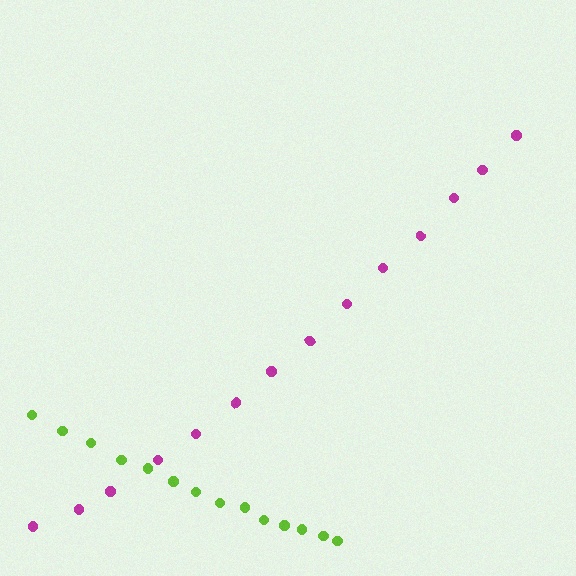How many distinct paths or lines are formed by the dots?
There are 2 distinct paths.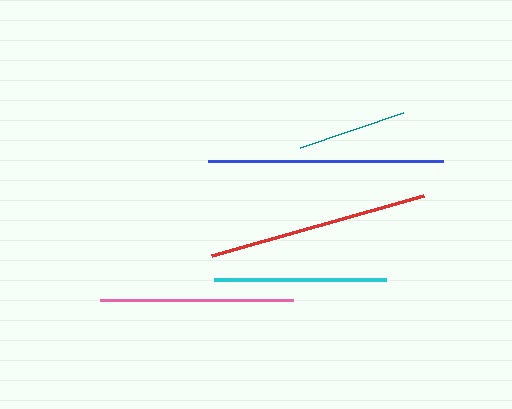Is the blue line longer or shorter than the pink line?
The blue line is longer than the pink line.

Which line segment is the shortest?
The teal line is the shortest at approximately 109 pixels.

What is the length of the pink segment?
The pink segment is approximately 192 pixels long.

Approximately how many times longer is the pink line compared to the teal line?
The pink line is approximately 1.8 times the length of the teal line.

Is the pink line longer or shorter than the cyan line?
The pink line is longer than the cyan line.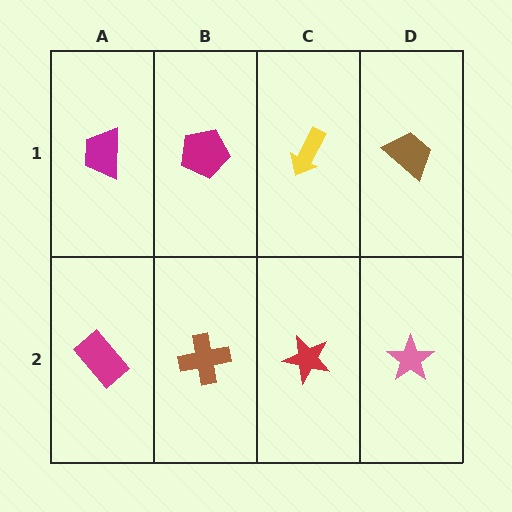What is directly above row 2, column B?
A magenta pentagon.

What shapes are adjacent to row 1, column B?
A brown cross (row 2, column B), a magenta trapezoid (row 1, column A), a yellow arrow (row 1, column C).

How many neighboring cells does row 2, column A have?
2.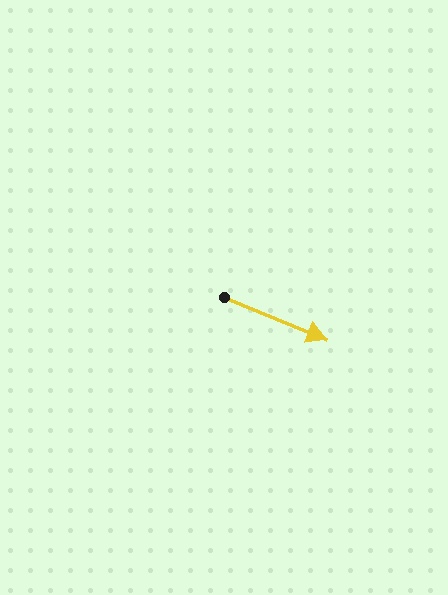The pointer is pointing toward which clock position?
Roughly 4 o'clock.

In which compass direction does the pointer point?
East.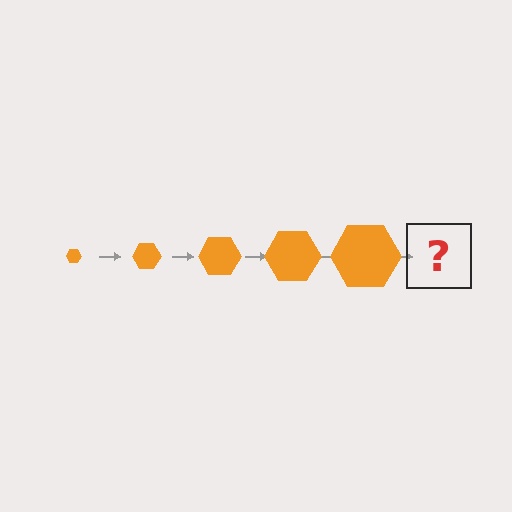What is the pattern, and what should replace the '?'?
The pattern is that the hexagon gets progressively larger each step. The '?' should be an orange hexagon, larger than the previous one.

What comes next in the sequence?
The next element should be an orange hexagon, larger than the previous one.